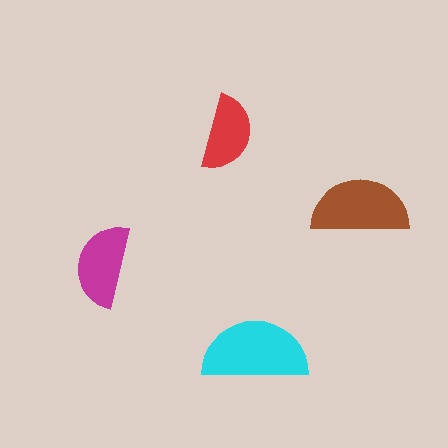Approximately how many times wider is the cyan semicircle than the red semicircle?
About 1.5 times wider.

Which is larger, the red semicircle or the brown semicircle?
The brown one.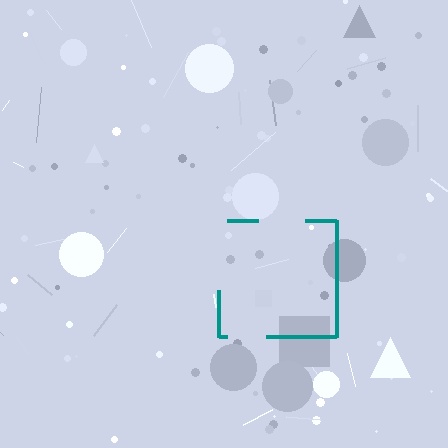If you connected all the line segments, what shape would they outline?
They would outline a square.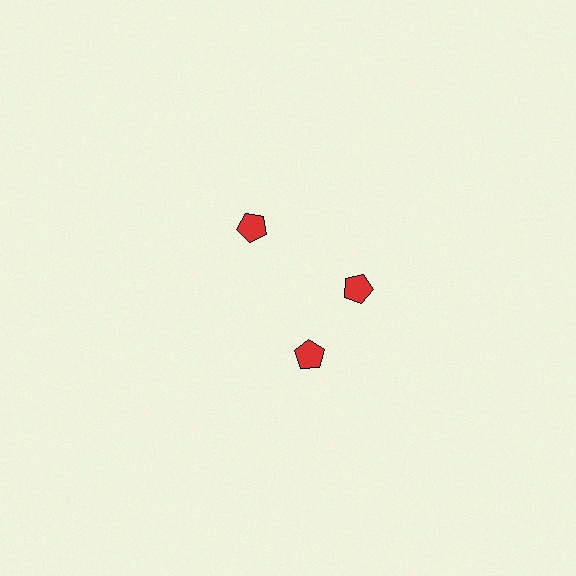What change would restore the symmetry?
The symmetry would be restored by rotating it back into even spacing with its neighbors so that all 3 pentagons sit at equal angles and equal distance from the center.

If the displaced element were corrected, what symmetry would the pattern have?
It would have 3-fold rotational symmetry — the pattern would map onto itself every 120 degrees.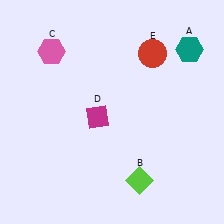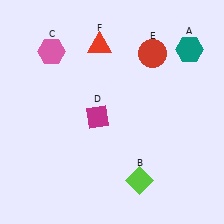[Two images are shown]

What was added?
A red triangle (F) was added in Image 2.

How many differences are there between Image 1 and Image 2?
There is 1 difference between the two images.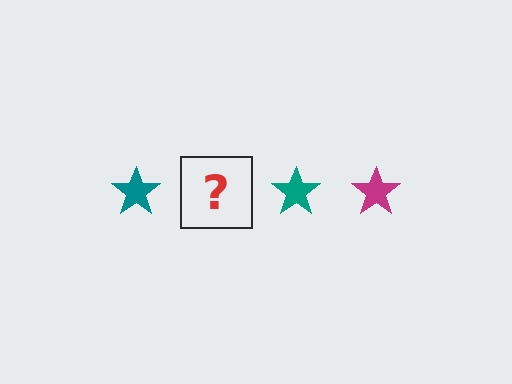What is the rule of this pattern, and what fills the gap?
The rule is that the pattern cycles through teal, magenta stars. The gap should be filled with a magenta star.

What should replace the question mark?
The question mark should be replaced with a magenta star.